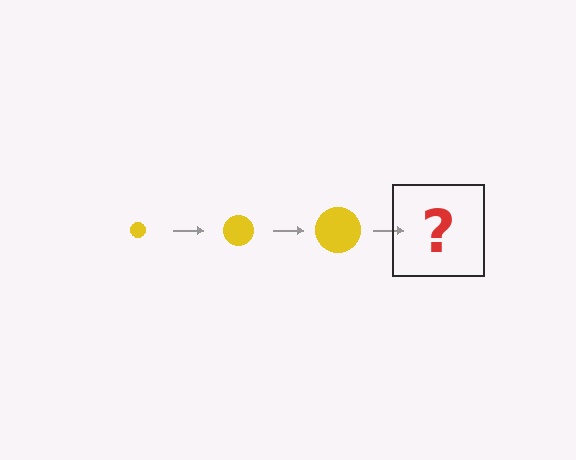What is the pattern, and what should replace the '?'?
The pattern is that the circle gets progressively larger each step. The '?' should be a yellow circle, larger than the previous one.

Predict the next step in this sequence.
The next step is a yellow circle, larger than the previous one.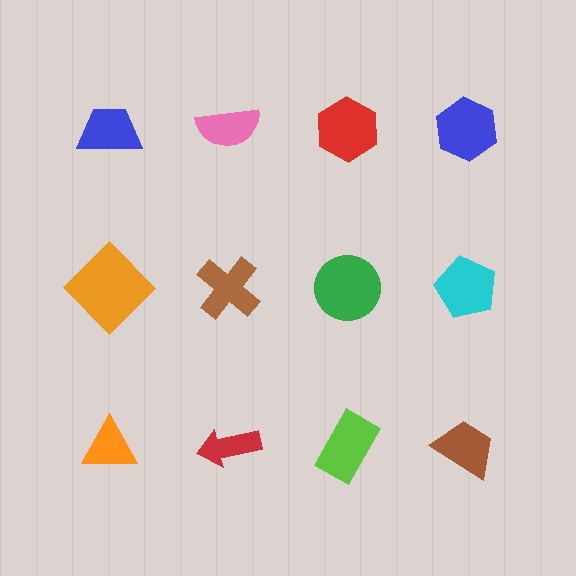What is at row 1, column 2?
A pink semicircle.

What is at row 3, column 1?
An orange triangle.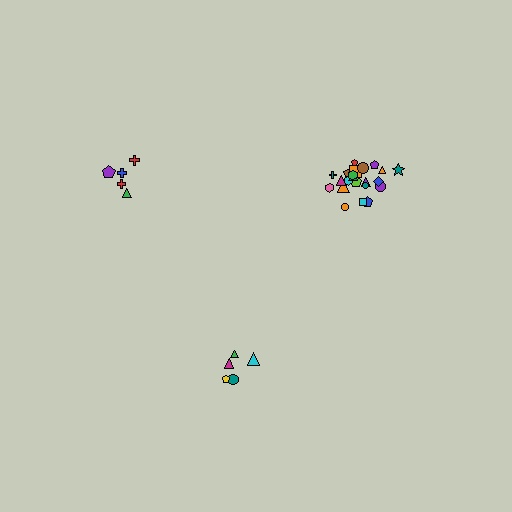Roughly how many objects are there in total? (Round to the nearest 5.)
Roughly 30 objects in total.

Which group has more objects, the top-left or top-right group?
The top-right group.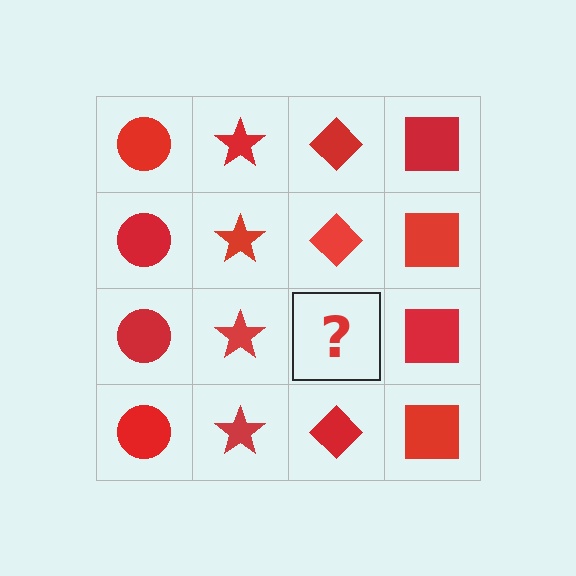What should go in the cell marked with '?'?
The missing cell should contain a red diamond.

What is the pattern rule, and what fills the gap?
The rule is that each column has a consistent shape. The gap should be filled with a red diamond.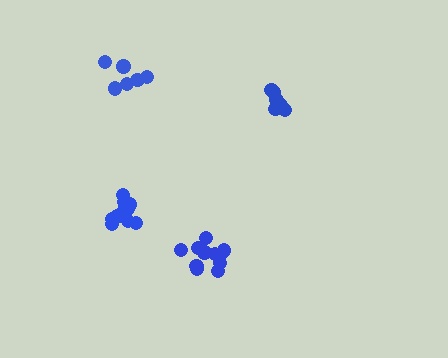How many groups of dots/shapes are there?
There are 4 groups.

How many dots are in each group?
Group 1: 11 dots, Group 2: 6 dots, Group 3: 10 dots, Group 4: 6 dots (33 total).